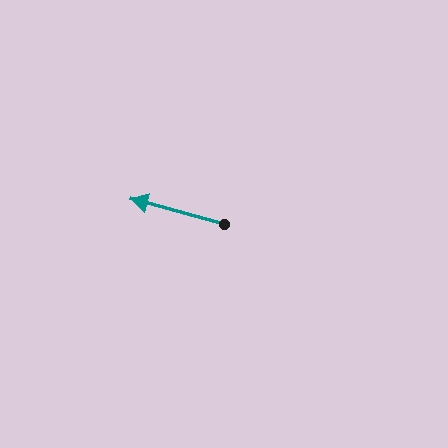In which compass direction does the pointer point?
West.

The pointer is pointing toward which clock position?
Roughly 10 o'clock.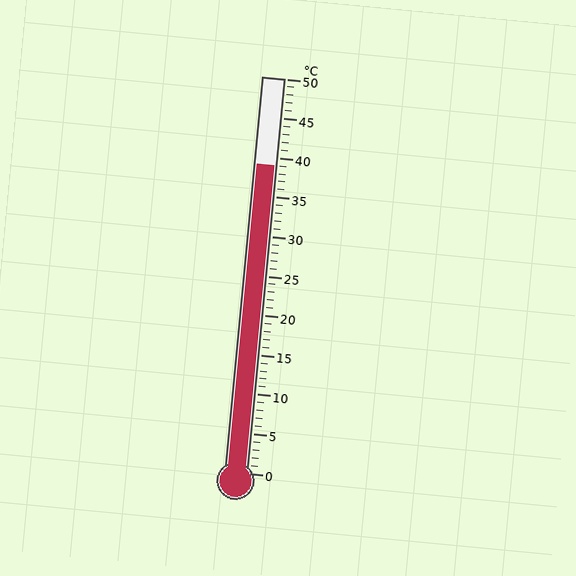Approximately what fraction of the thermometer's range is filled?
The thermometer is filled to approximately 80% of its range.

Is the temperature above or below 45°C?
The temperature is below 45°C.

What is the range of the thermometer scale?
The thermometer scale ranges from 0°C to 50°C.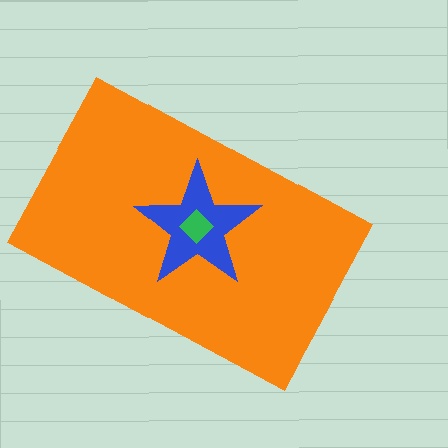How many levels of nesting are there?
3.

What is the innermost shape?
The green diamond.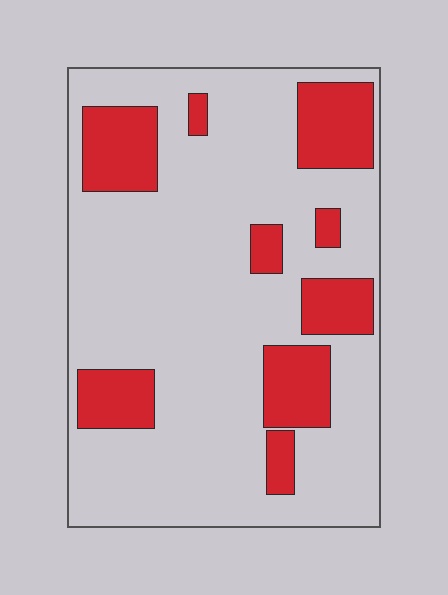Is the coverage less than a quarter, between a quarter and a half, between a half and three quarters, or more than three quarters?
Less than a quarter.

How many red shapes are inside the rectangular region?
9.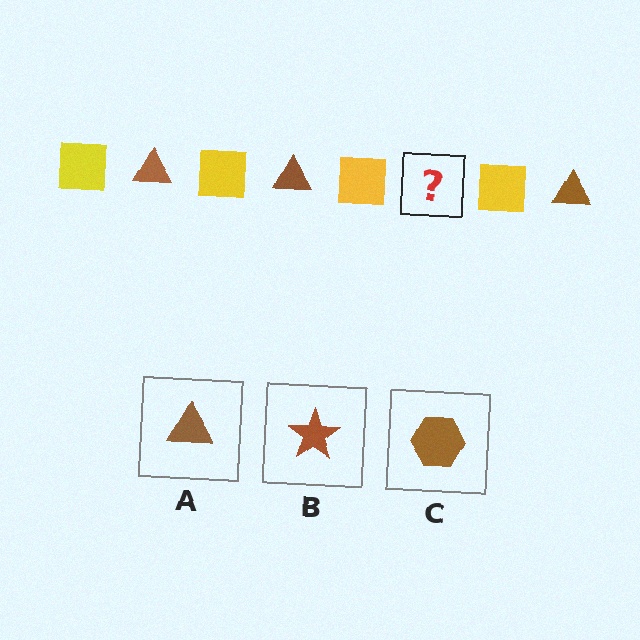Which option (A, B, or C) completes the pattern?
A.